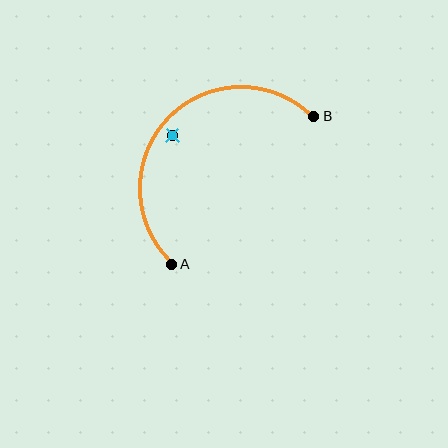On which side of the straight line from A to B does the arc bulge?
The arc bulges above and to the left of the straight line connecting A and B.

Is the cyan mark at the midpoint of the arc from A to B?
No — the cyan mark does not lie on the arc at all. It sits slightly inside the curve.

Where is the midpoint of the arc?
The arc midpoint is the point on the curve farthest from the straight line joining A and B. It sits above and to the left of that line.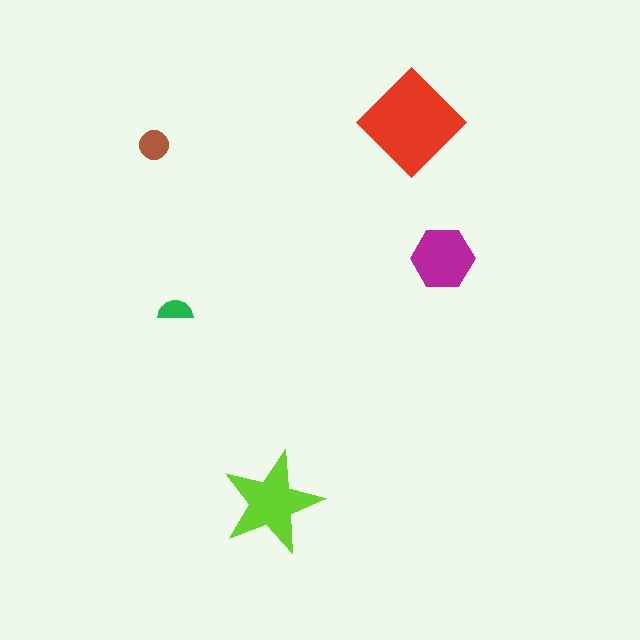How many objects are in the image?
There are 5 objects in the image.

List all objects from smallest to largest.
The green semicircle, the brown circle, the magenta hexagon, the lime star, the red diamond.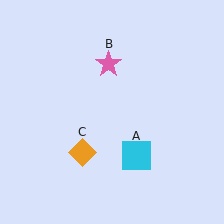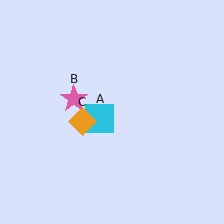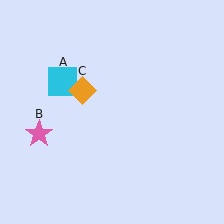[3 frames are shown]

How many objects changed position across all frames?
3 objects changed position: cyan square (object A), pink star (object B), orange diamond (object C).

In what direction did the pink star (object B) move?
The pink star (object B) moved down and to the left.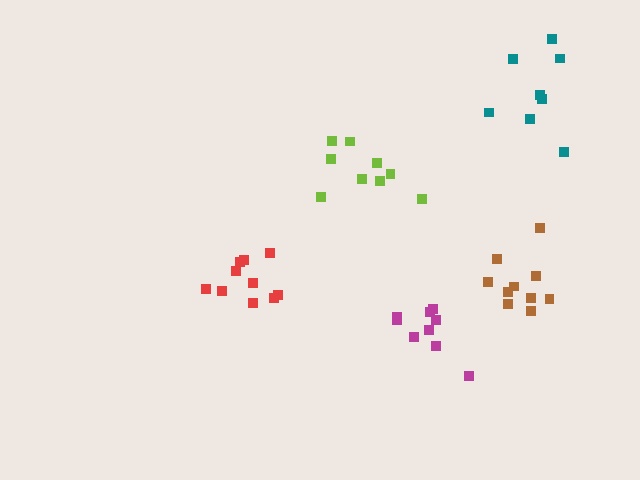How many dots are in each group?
Group 1: 9 dots, Group 2: 10 dots, Group 3: 9 dots, Group 4: 10 dots, Group 5: 8 dots (46 total).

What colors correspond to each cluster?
The clusters are colored: magenta, red, lime, brown, teal.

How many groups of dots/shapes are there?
There are 5 groups.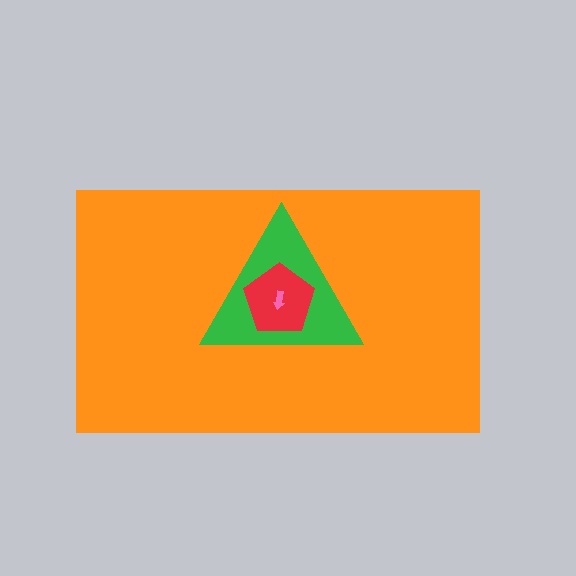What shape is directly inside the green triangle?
The red pentagon.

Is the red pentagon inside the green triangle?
Yes.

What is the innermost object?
The pink arrow.